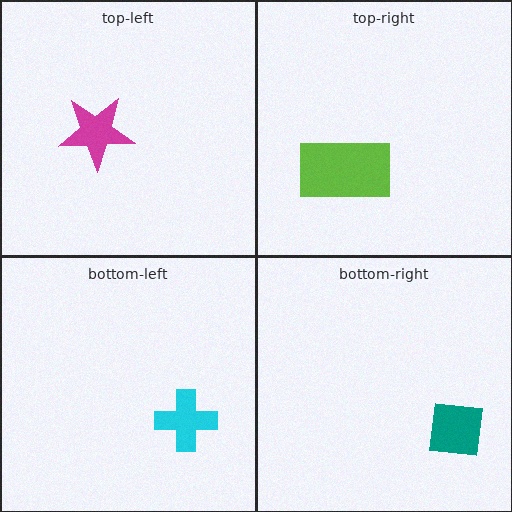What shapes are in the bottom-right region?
The teal square.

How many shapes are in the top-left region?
1.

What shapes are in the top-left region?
The magenta star.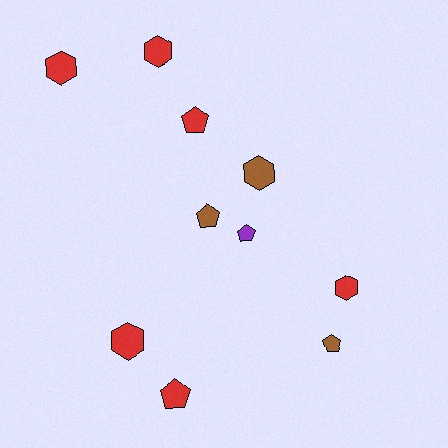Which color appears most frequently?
Red, with 6 objects.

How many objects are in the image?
There are 10 objects.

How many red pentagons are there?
There are 2 red pentagons.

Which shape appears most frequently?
Hexagon, with 5 objects.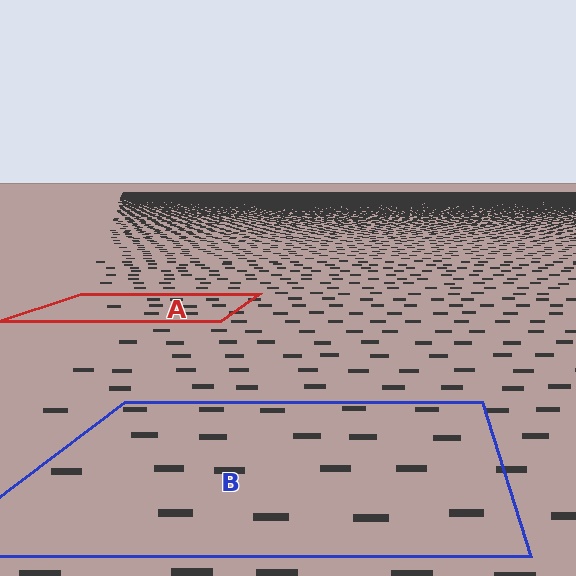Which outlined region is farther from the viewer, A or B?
Region A is farther from the viewer — the texture elements inside it appear smaller and more densely packed.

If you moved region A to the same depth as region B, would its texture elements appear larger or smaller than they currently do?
They would appear larger. At a closer depth, the same texture elements are projected at a bigger on-screen size.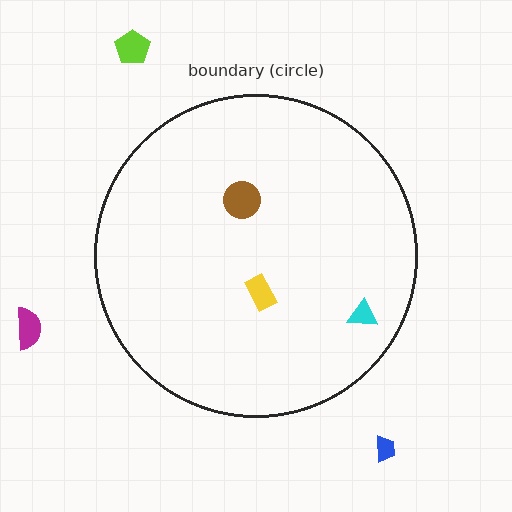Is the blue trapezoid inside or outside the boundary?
Outside.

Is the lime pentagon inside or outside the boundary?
Outside.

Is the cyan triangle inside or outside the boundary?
Inside.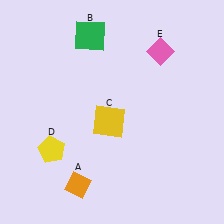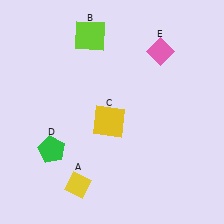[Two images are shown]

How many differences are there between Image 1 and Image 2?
There are 3 differences between the two images.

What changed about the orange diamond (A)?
In Image 1, A is orange. In Image 2, it changed to yellow.